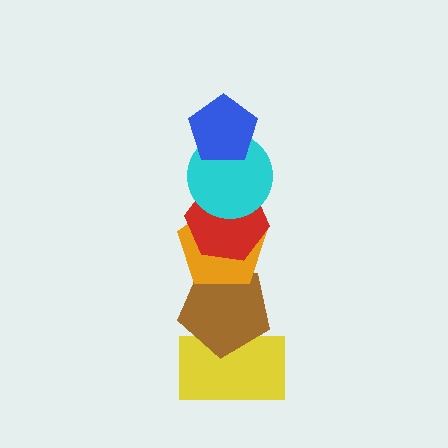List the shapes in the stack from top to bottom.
From top to bottom: the blue pentagon, the cyan circle, the red hexagon, the orange pentagon, the brown pentagon, the yellow rectangle.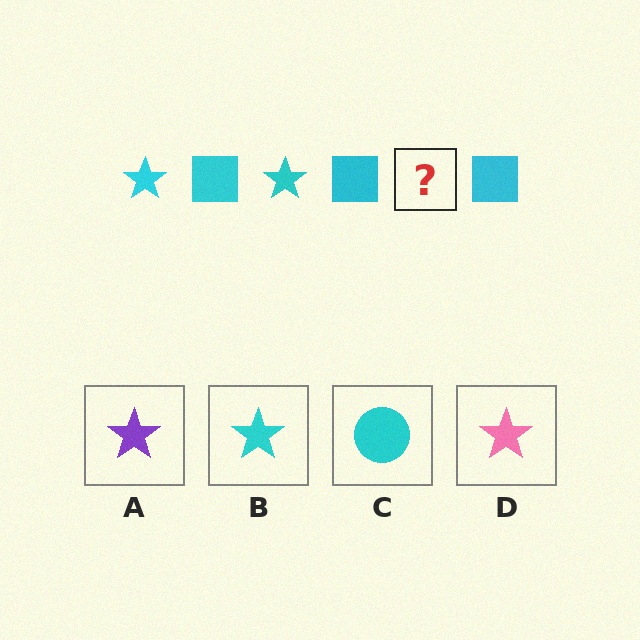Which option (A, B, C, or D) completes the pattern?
B.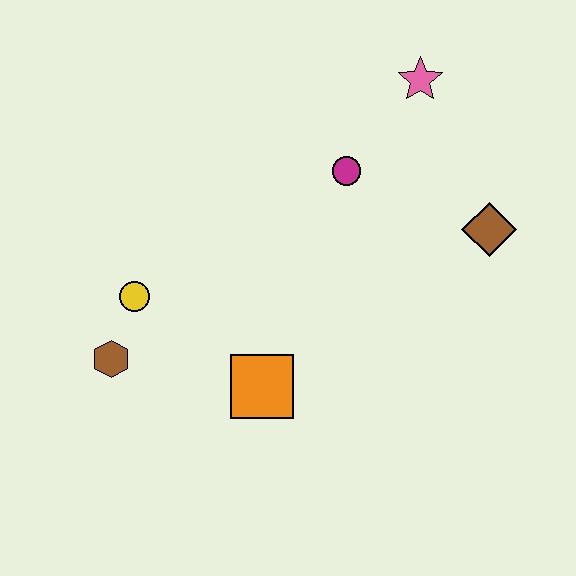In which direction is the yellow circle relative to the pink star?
The yellow circle is to the left of the pink star.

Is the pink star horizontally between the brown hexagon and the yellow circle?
No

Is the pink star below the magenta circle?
No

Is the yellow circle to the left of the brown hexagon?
No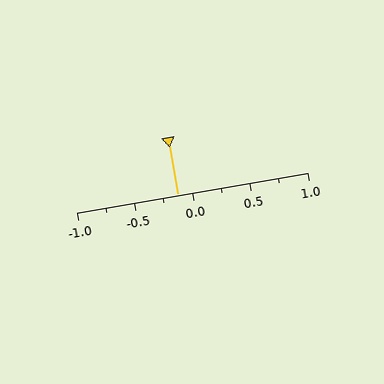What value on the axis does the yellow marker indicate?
The marker indicates approximately -0.12.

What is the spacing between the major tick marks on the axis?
The major ticks are spaced 0.5 apart.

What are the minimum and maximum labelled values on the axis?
The axis runs from -1.0 to 1.0.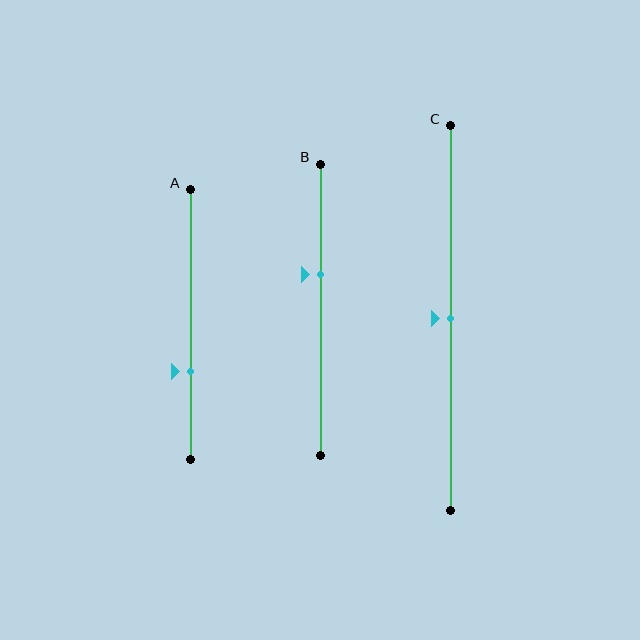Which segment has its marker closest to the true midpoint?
Segment C has its marker closest to the true midpoint.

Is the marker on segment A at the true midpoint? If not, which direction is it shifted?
No, the marker on segment A is shifted downward by about 17% of the segment length.